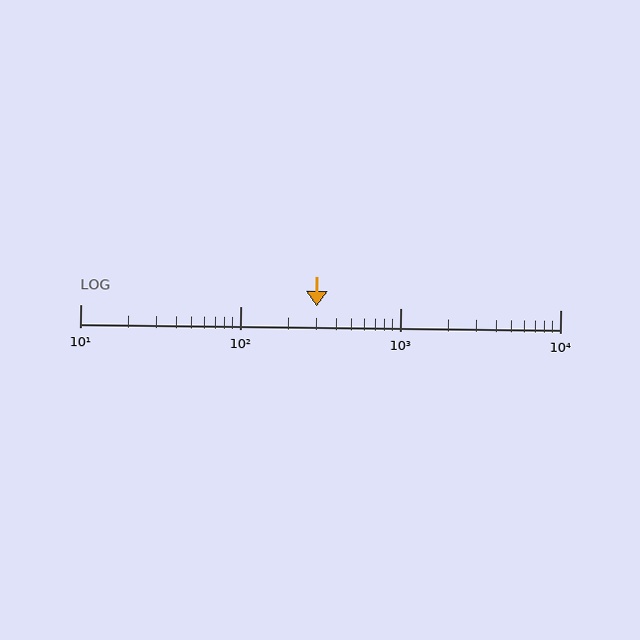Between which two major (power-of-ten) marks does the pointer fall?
The pointer is between 100 and 1000.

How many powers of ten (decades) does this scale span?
The scale spans 3 decades, from 10 to 10000.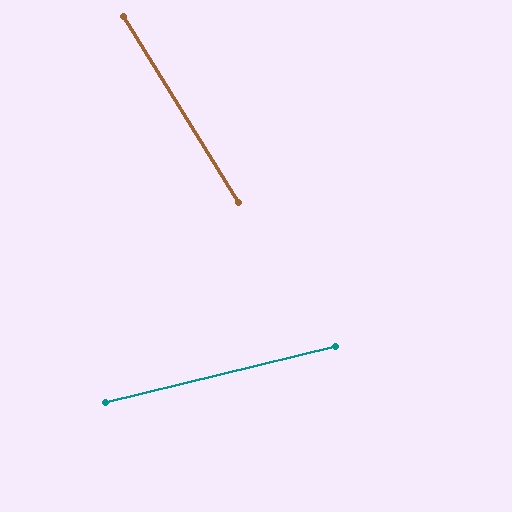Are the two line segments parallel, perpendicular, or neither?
Neither parallel nor perpendicular — they differ by about 72°.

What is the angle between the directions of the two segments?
Approximately 72 degrees.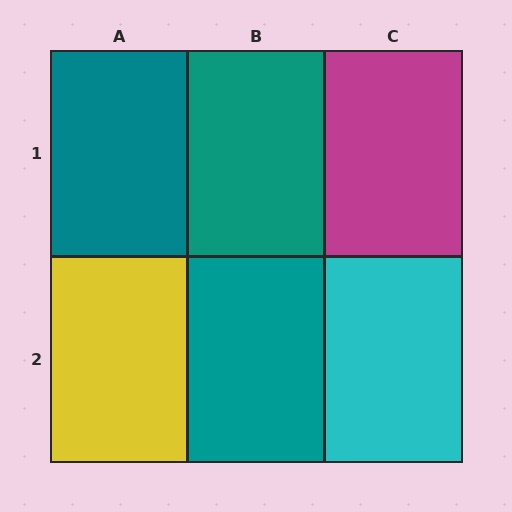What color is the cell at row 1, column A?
Teal.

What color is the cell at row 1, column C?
Magenta.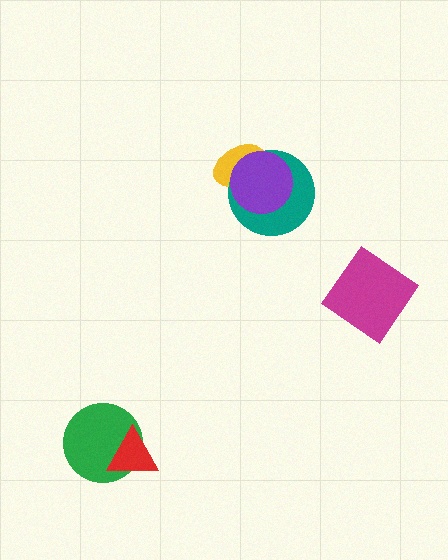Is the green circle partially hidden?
Yes, it is partially covered by another shape.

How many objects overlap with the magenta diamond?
0 objects overlap with the magenta diamond.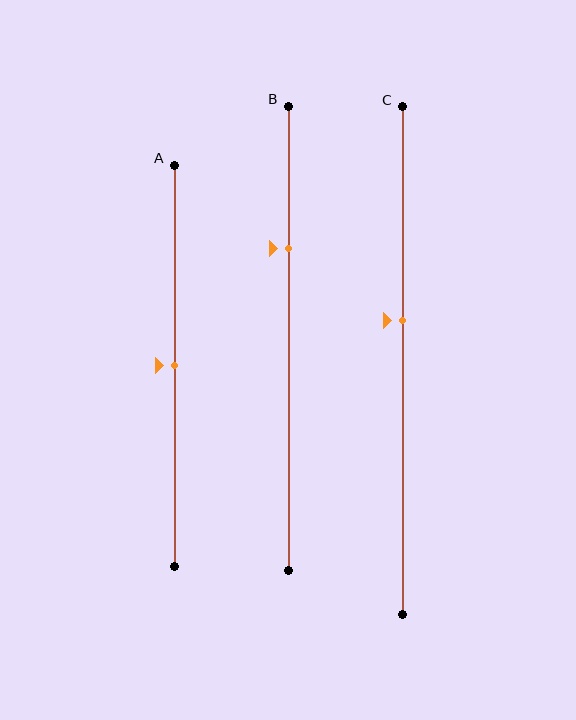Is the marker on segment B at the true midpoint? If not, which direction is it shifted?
No, the marker on segment B is shifted upward by about 19% of the segment length.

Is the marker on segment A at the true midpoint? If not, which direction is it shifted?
Yes, the marker on segment A is at the true midpoint.